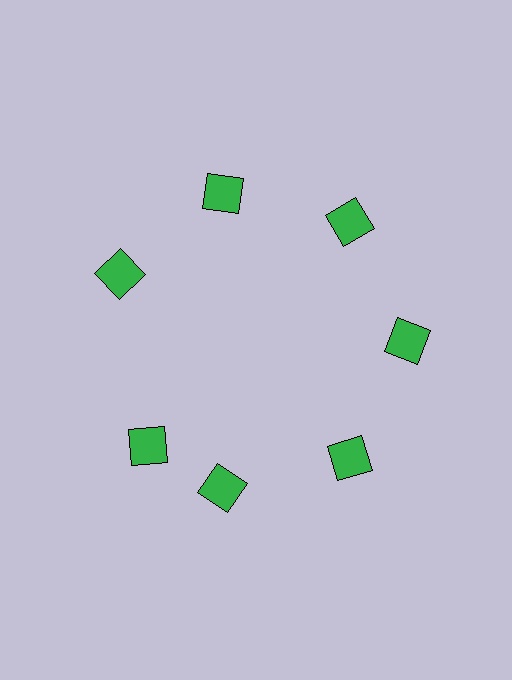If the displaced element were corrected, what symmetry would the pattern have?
It would have 7-fold rotational symmetry — the pattern would map onto itself every 51 degrees.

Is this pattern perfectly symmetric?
No. The 7 green squares are arranged in a ring, but one element near the 8 o'clock position is rotated out of alignment along the ring, breaking the 7-fold rotational symmetry.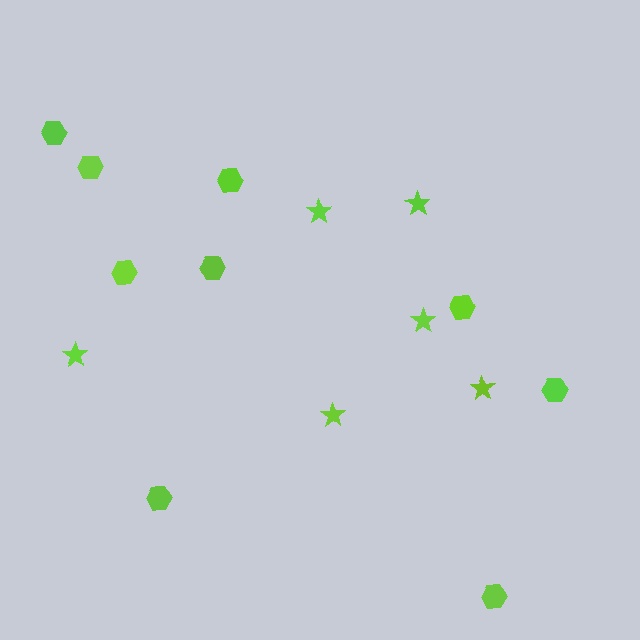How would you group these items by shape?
There are 2 groups: one group of hexagons (9) and one group of stars (6).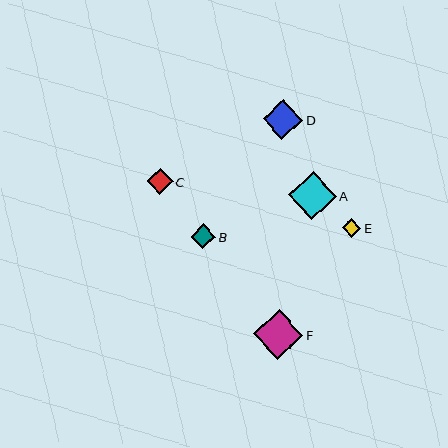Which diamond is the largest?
Diamond F is the largest with a size of approximately 50 pixels.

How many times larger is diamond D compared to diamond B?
Diamond D is approximately 1.6 times the size of diamond B.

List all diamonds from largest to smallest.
From largest to smallest: F, A, D, C, B, E.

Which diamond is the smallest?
Diamond E is the smallest with a size of approximately 18 pixels.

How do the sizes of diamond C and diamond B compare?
Diamond C and diamond B are approximately the same size.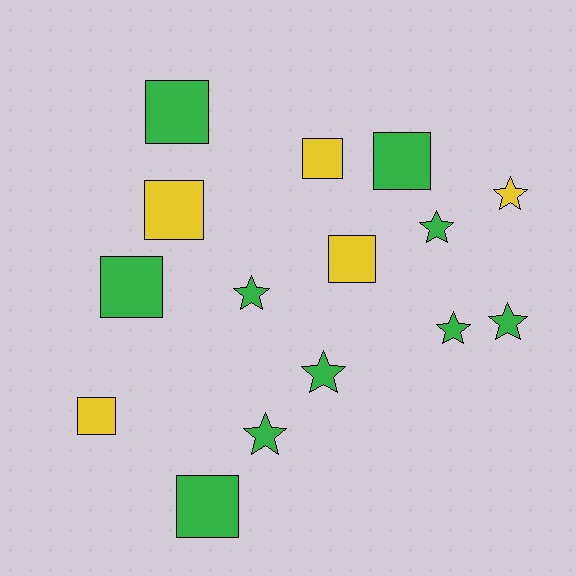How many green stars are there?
There are 6 green stars.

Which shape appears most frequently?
Square, with 8 objects.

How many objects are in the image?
There are 15 objects.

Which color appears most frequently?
Green, with 10 objects.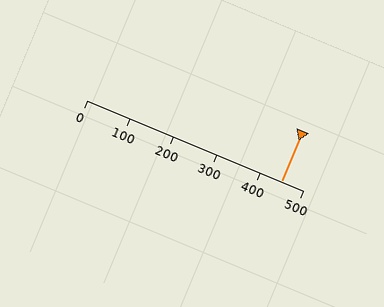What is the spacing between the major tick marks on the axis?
The major ticks are spaced 100 apart.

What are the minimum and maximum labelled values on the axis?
The axis runs from 0 to 500.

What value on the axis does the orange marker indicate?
The marker indicates approximately 450.